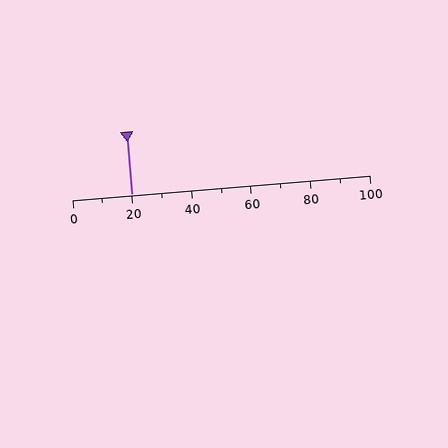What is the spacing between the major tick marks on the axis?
The major ticks are spaced 20 apart.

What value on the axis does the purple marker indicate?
The marker indicates approximately 20.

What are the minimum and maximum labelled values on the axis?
The axis runs from 0 to 100.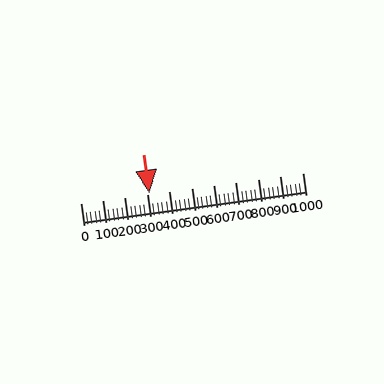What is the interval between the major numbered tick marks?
The major tick marks are spaced 100 units apart.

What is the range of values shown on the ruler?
The ruler shows values from 0 to 1000.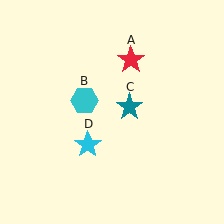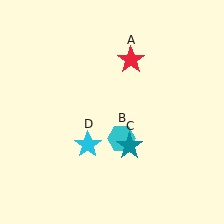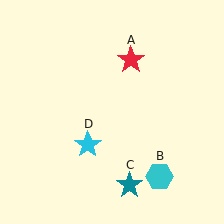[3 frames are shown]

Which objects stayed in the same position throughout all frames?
Red star (object A) and cyan star (object D) remained stationary.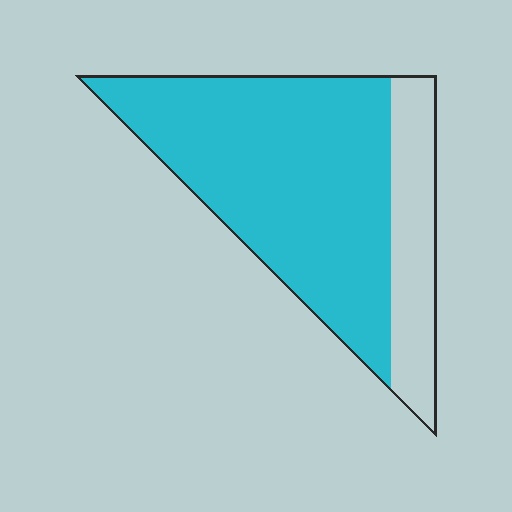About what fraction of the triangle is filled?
About three quarters (3/4).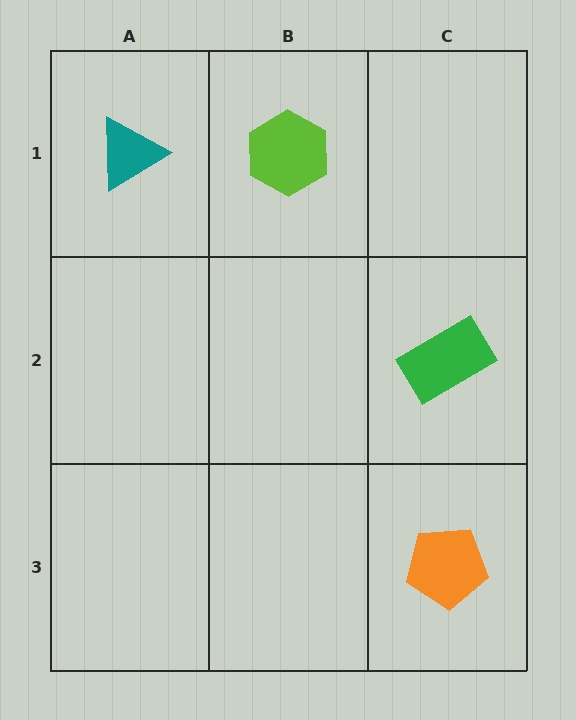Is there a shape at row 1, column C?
No, that cell is empty.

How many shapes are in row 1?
2 shapes.